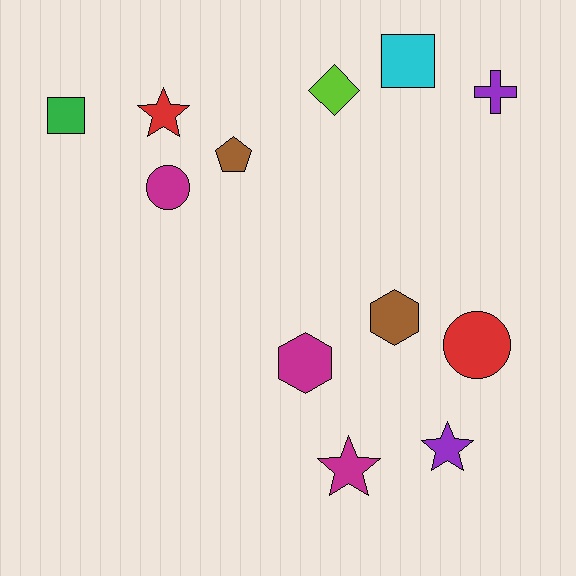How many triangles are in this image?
There are no triangles.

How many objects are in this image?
There are 12 objects.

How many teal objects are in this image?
There are no teal objects.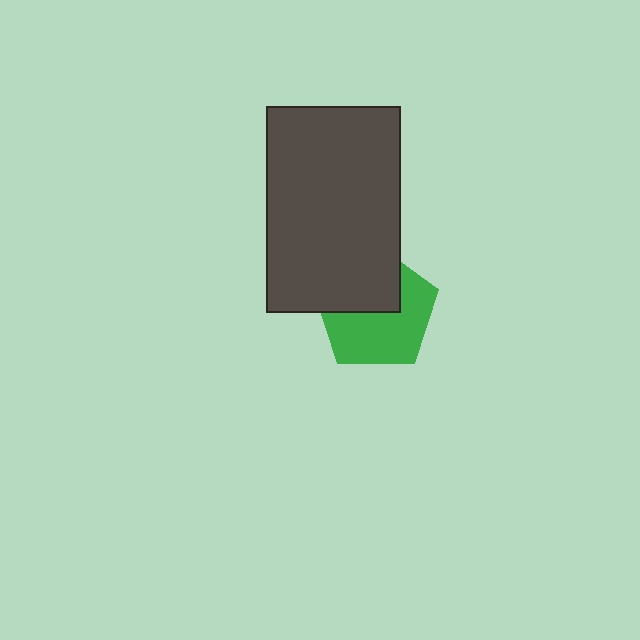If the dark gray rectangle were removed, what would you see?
You would see the complete green pentagon.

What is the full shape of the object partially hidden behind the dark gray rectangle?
The partially hidden object is a green pentagon.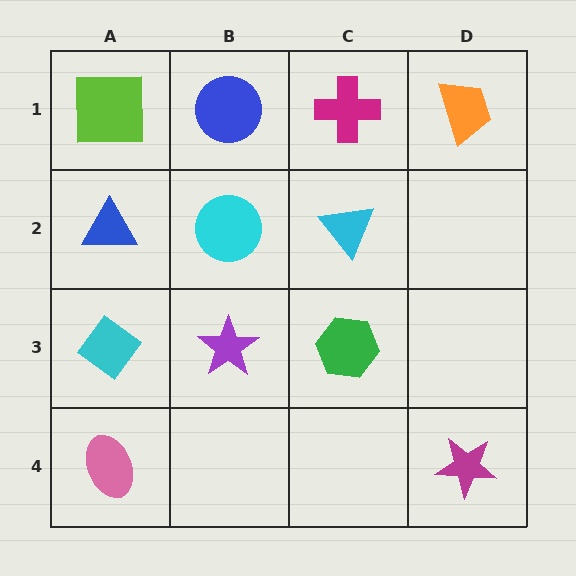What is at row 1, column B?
A blue circle.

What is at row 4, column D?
A magenta star.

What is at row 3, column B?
A purple star.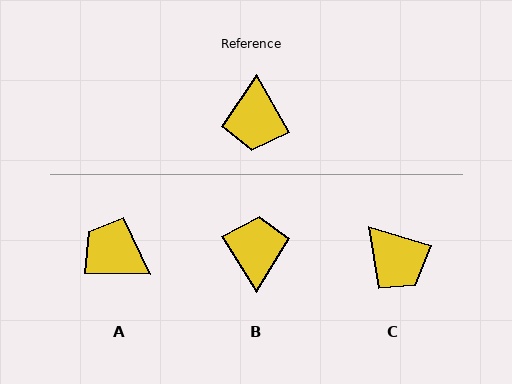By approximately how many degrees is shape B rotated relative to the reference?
Approximately 178 degrees clockwise.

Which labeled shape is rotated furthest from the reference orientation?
B, about 178 degrees away.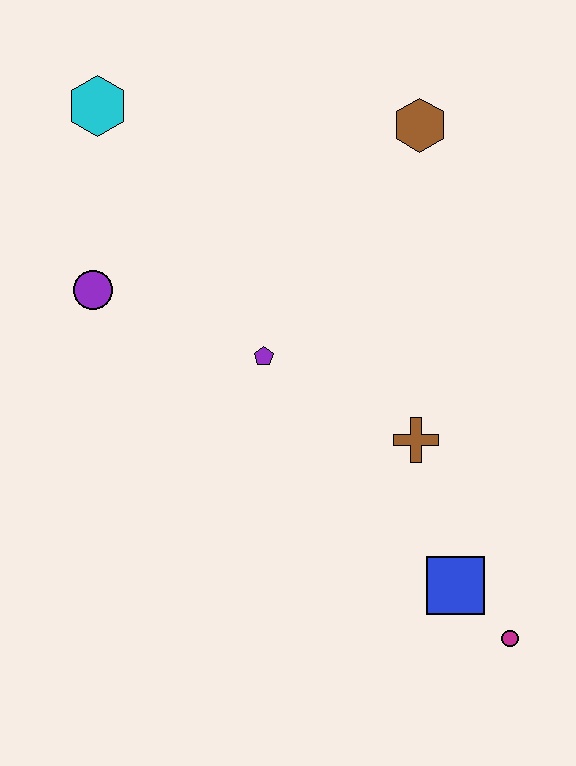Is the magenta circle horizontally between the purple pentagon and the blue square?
No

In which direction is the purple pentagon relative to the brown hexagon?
The purple pentagon is below the brown hexagon.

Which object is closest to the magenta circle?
The blue square is closest to the magenta circle.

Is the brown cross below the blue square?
No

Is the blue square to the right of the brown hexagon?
Yes